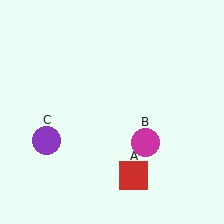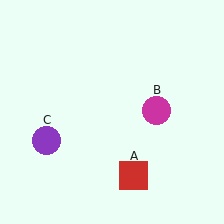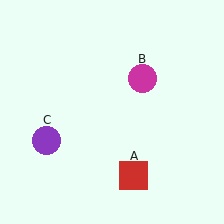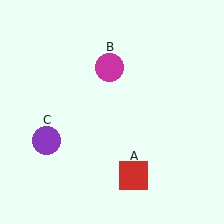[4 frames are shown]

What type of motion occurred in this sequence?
The magenta circle (object B) rotated counterclockwise around the center of the scene.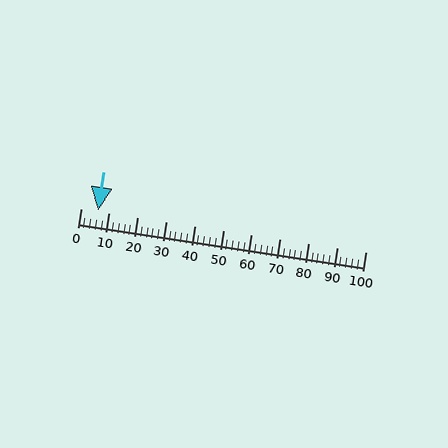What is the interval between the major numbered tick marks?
The major tick marks are spaced 10 units apart.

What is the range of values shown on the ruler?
The ruler shows values from 0 to 100.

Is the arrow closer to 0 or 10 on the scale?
The arrow is closer to 10.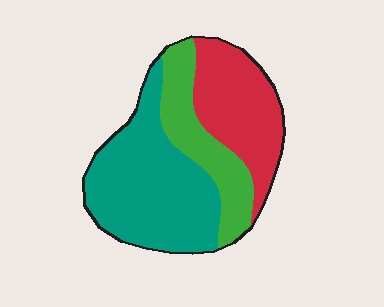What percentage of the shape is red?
Red takes up about one third (1/3) of the shape.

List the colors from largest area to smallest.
From largest to smallest: teal, red, green.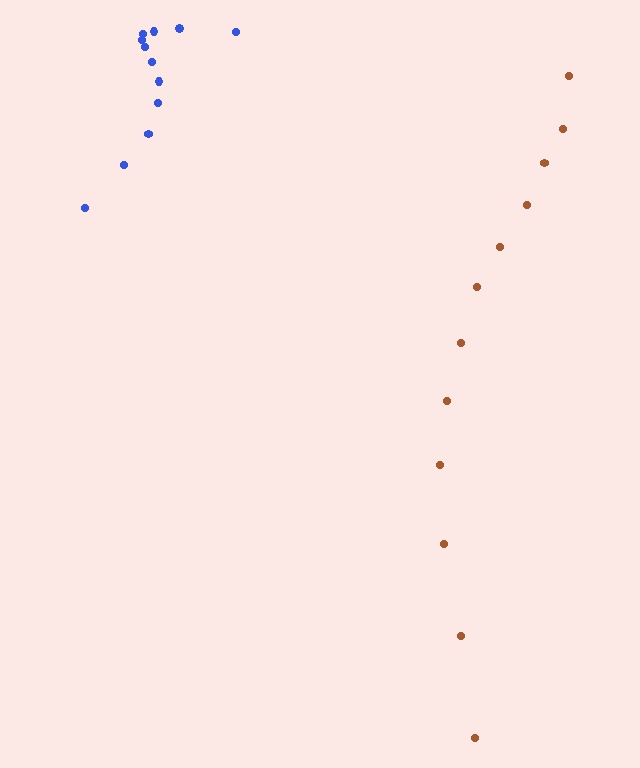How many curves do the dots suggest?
There are 2 distinct paths.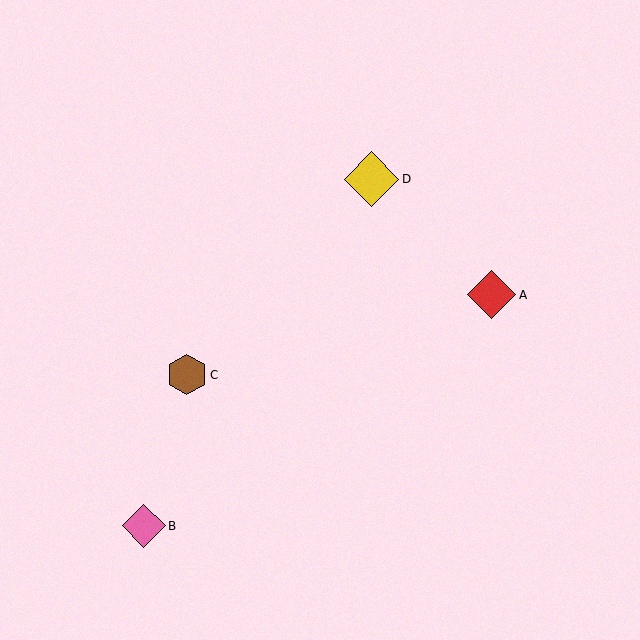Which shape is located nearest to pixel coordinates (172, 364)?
The brown hexagon (labeled C) at (187, 375) is nearest to that location.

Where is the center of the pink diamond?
The center of the pink diamond is at (144, 526).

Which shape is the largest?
The yellow diamond (labeled D) is the largest.